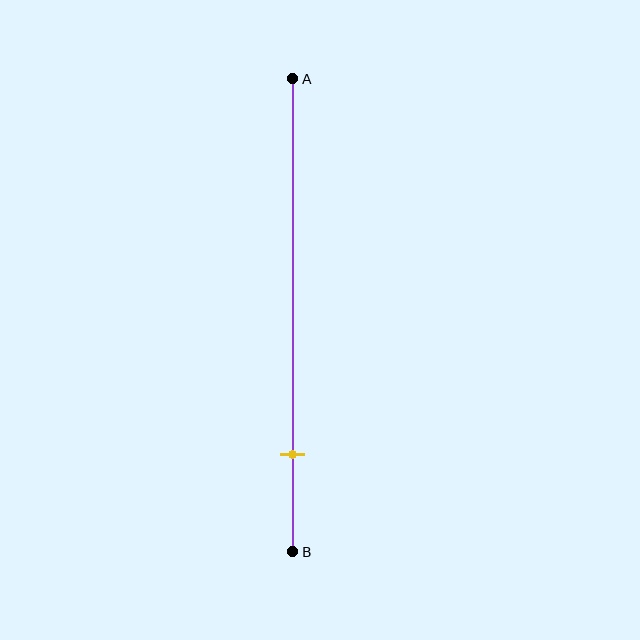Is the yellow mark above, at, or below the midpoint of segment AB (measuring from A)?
The yellow mark is below the midpoint of segment AB.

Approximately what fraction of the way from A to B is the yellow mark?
The yellow mark is approximately 80% of the way from A to B.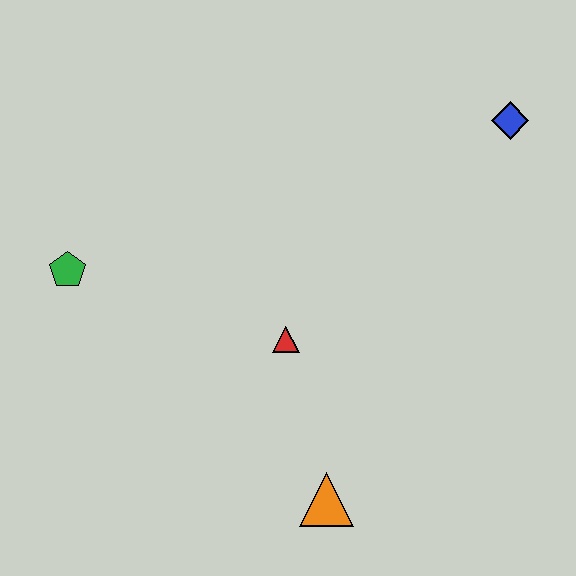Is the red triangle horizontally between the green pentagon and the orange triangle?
Yes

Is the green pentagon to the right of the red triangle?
No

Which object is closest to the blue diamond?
The red triangle is closest to the blue diamond.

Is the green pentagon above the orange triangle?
Yes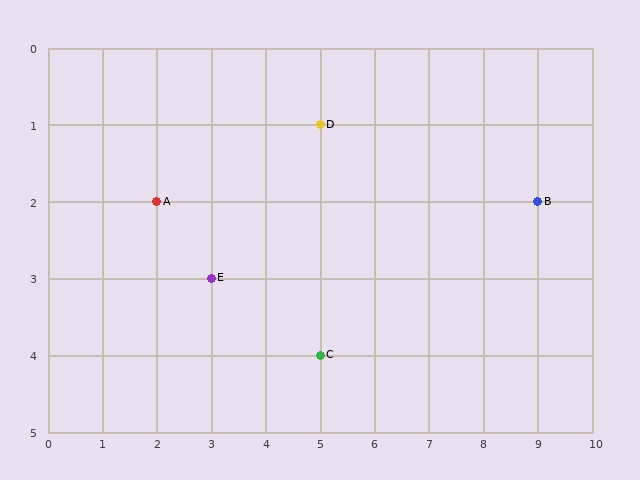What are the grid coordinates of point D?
Point D is at grid coordinates (5, 1).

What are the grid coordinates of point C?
Point C is at grid coordinates (5, 4).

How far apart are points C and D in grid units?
Points C and D are 3 rows apart.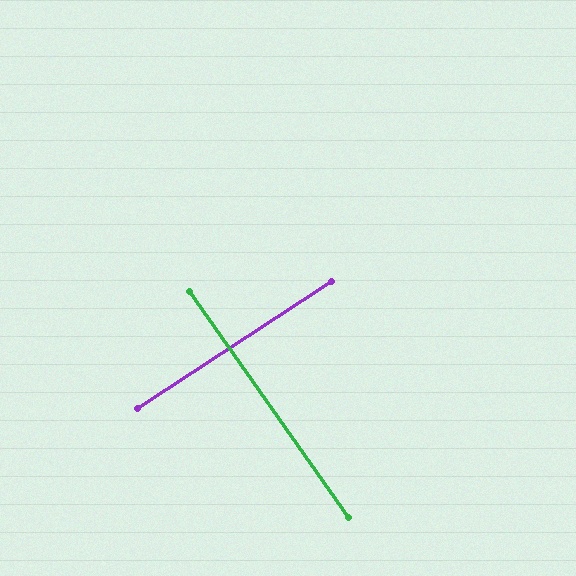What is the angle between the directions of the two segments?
Approximately 88 degrees.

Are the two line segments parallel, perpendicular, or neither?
Perpendicular — they meet at approximately 88°.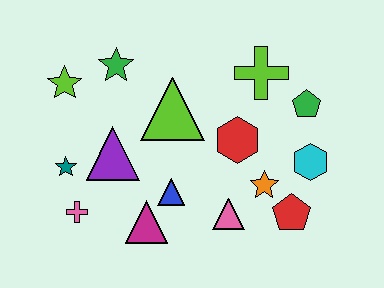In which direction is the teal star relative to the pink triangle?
The teal star is to the left of the pink triangle.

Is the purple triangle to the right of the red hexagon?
No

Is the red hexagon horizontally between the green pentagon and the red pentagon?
No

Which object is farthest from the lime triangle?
The red pentagon is farthest from the lime triangle.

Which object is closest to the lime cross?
The green pentagon is closest to the lime cross.